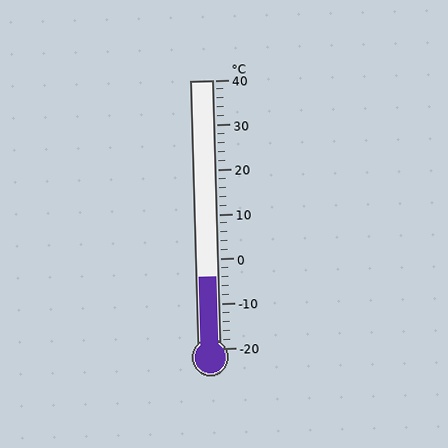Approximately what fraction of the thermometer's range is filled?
The thermometer is filled to approximately 25% of its range.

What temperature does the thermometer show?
The thermometer shows approximately -4°C.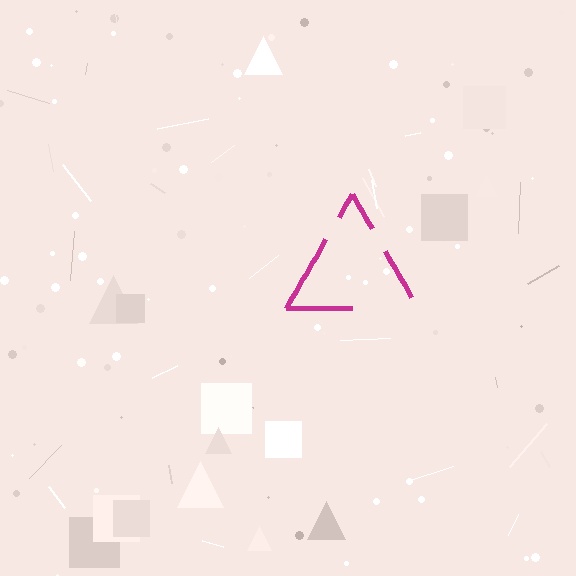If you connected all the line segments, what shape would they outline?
They would outline a triangle.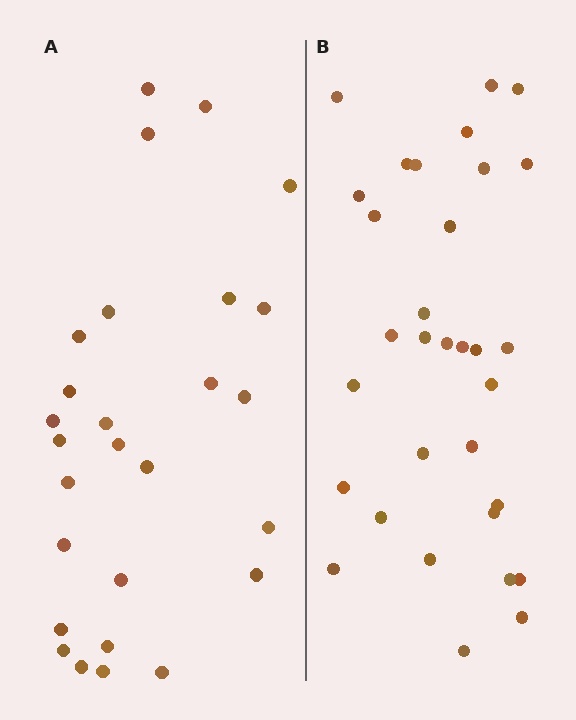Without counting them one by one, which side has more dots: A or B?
Region B (the right region) has more dots.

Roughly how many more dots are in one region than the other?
Region B has about 5 more dots than region A.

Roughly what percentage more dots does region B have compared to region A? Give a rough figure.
About 20% more.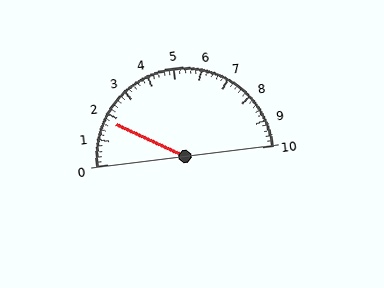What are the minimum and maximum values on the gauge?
The gauge ranges from 0 to 10.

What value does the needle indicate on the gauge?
The needle indicates approximately 1.8.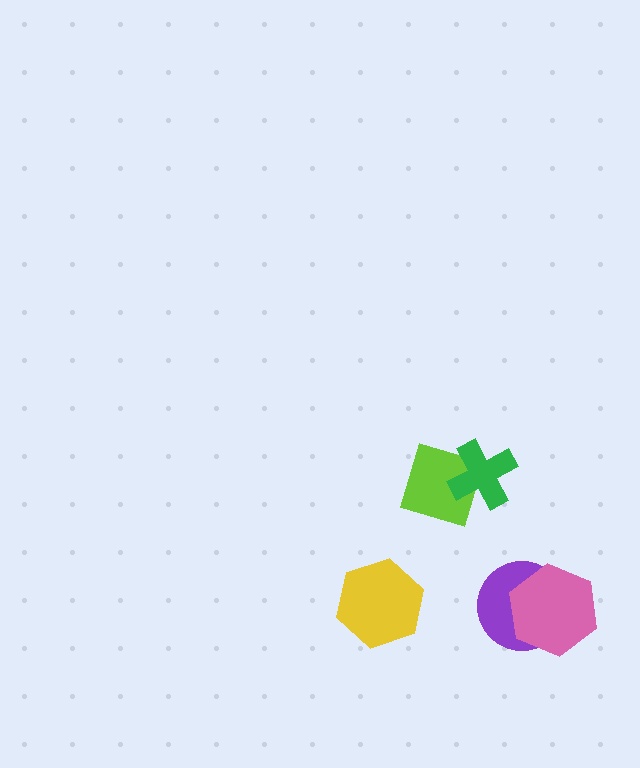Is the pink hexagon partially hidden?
No, no other shape covers it.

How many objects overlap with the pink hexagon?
1 object overlaps with the pink hexagon.